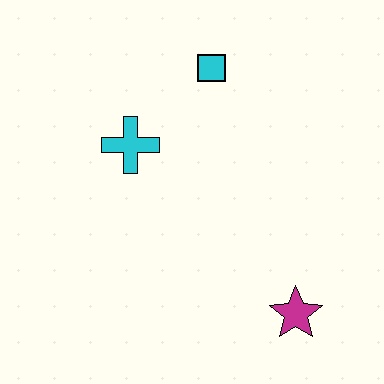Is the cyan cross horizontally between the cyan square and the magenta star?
No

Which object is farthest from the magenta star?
The cyan square is farthest from the magenta star.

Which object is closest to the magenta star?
The cyan cross is closest to the magenta star.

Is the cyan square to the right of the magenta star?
No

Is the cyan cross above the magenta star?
Yes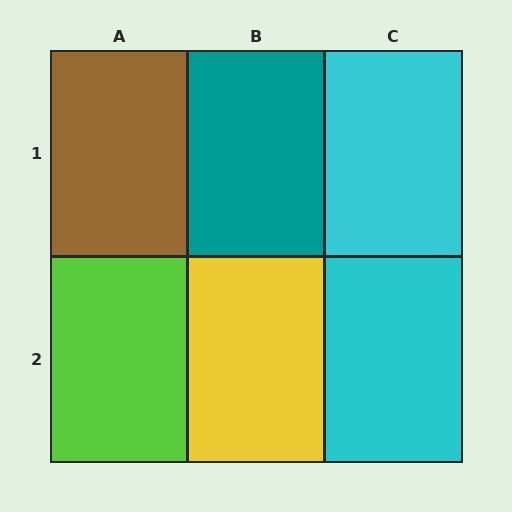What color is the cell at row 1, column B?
Teal.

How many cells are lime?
1 cell is lime.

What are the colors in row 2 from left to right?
Lime, yellow, cyan.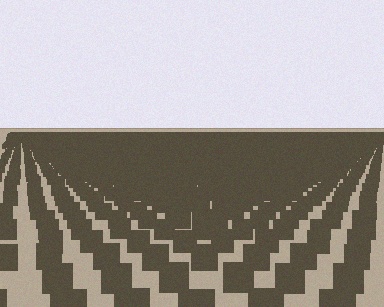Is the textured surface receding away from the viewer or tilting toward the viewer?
The surface is receding away from the viewer. Texture elements get smaller and denser toward the top.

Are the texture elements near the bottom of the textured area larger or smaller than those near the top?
Larger. Near the bottom, elements are closer to the viewer and appear at a bigger on-screen size.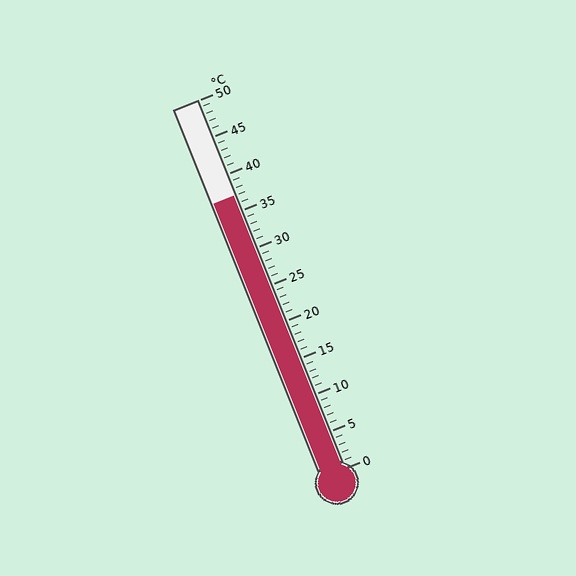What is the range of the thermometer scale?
The thermometer scale ranges from 0°C to 50°C.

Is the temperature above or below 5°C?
The temperature is above 5°C.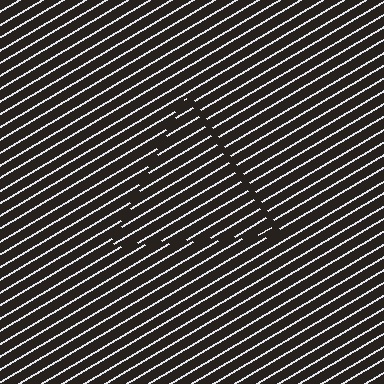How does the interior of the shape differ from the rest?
The interior of the shape contains the same grating, shifted by half a period — the contour is defined by the phase discontinuity where line-ends from the inner and outer gratings abut.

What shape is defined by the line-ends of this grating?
An illusory triangle. The interior of the shape contains the same grating, shifted by half a period — the contour is defined by the phase discontinuity where line-ends from the inner and outer gratings abut.